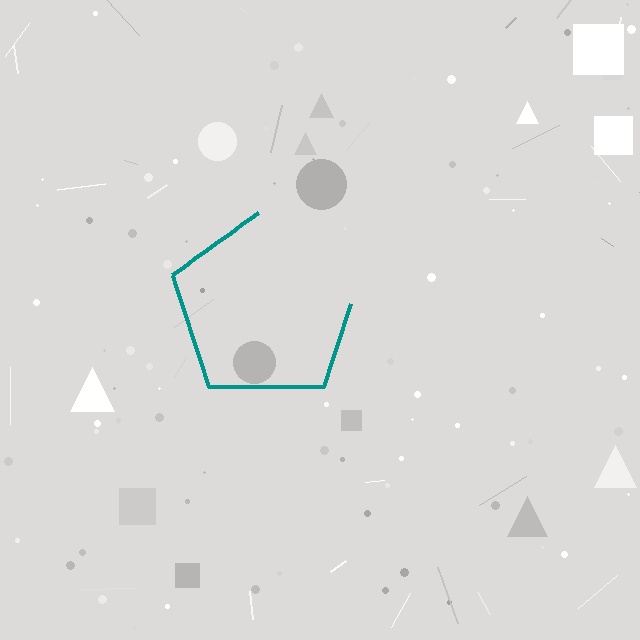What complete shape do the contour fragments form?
The contour fragments form a pentagon.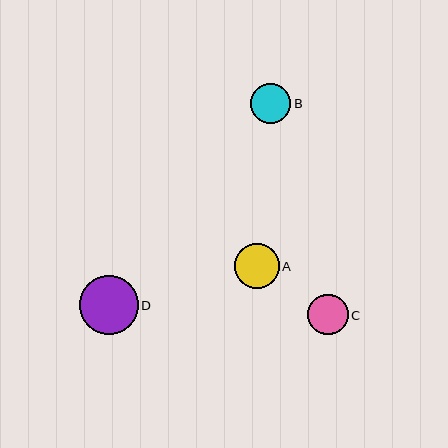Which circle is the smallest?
Circle B is the smallest with a size of approximately 41 pixels.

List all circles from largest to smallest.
From largest to smallest: D, A, C, B.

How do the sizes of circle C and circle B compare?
Circle C and circle B are approximately the same size.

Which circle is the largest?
Circle D is the largest with a size of approximately 58 pixels.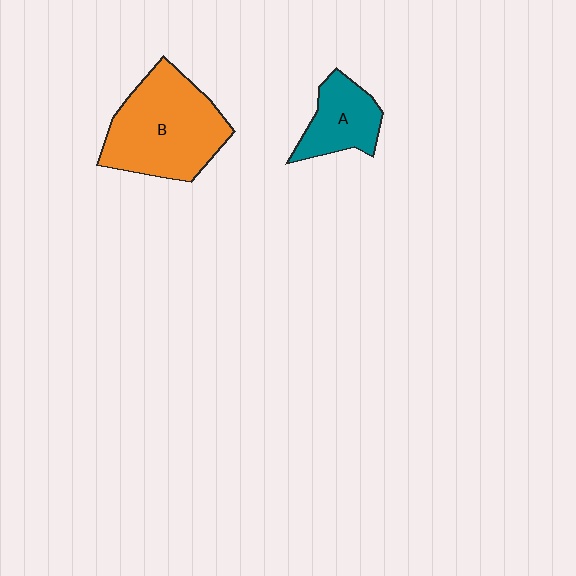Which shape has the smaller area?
Shape A (teal).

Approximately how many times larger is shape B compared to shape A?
Approximately 2.0 times.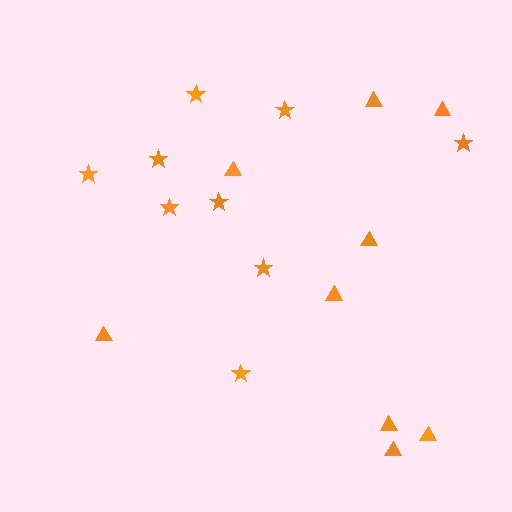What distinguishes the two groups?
There are 2 groups: one group of triangles (9) and one group of stars (9).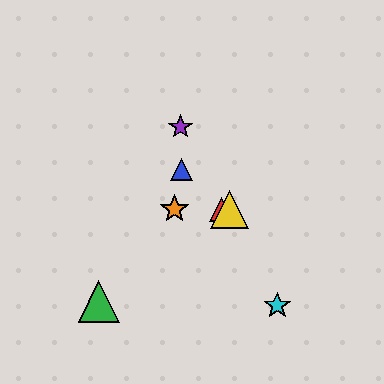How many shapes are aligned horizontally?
3 shapes (the red triangle, the yellow triangle, the orange star) are aligned horizontally.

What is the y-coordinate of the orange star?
The orange star is at y≈209.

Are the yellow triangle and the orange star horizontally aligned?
Yes, both are at y≈209.